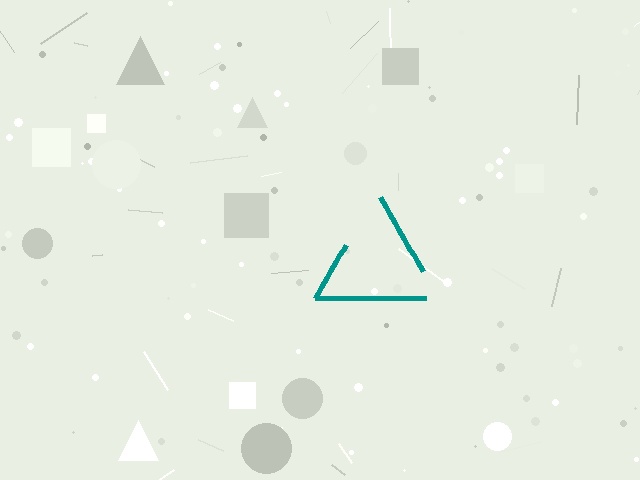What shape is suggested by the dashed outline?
The dashed outline suggests a triangle.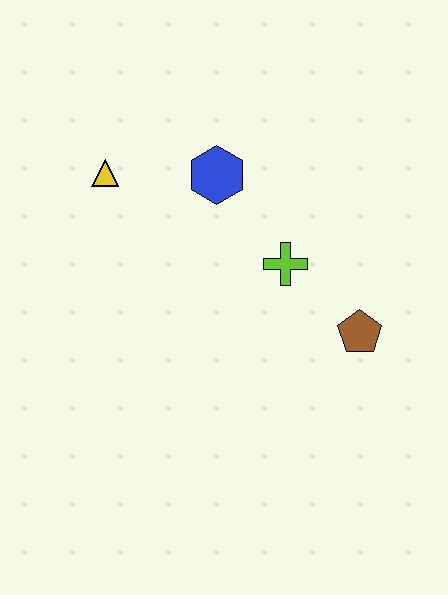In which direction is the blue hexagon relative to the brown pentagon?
The blue hexagon is above the brown pentagon.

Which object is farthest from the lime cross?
The yellow triangle is farthest from the lime cross.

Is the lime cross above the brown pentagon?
Yes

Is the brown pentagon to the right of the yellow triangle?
Yes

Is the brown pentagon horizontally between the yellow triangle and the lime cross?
No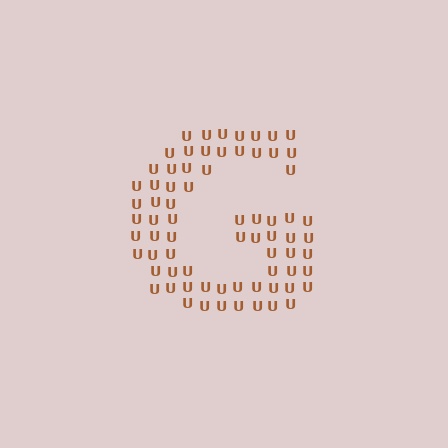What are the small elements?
The small elements are letter U's.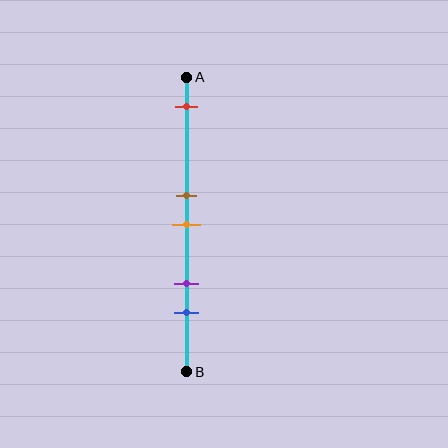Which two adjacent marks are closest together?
The brown and orange marks are the closest adjacent pair.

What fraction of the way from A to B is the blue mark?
The blue mark is approximately 80% (0.8) of the way from A to B.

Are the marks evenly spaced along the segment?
No, the marks are not evenly spaced.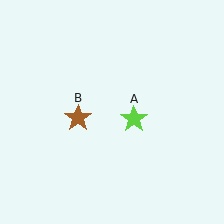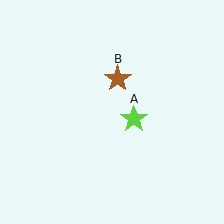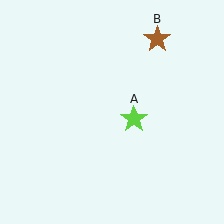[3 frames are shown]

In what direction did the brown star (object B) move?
The brown star (object B) moved up and to the right.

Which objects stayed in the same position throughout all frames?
Lime star (object A) remained stationary.